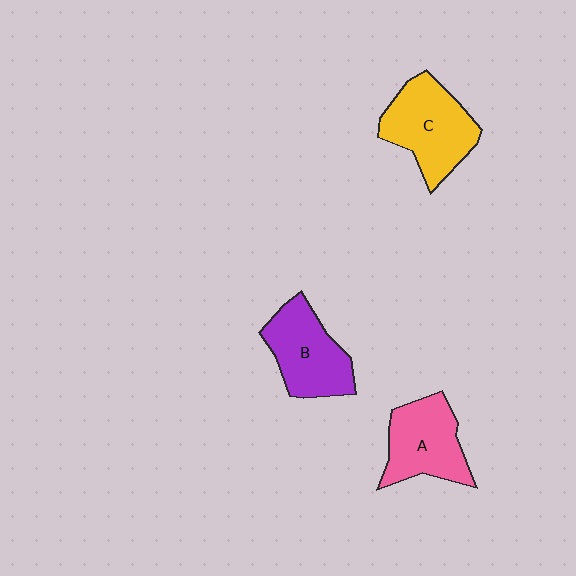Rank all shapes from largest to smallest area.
From largest to smallest: C (yellow), B (purple), A (pink).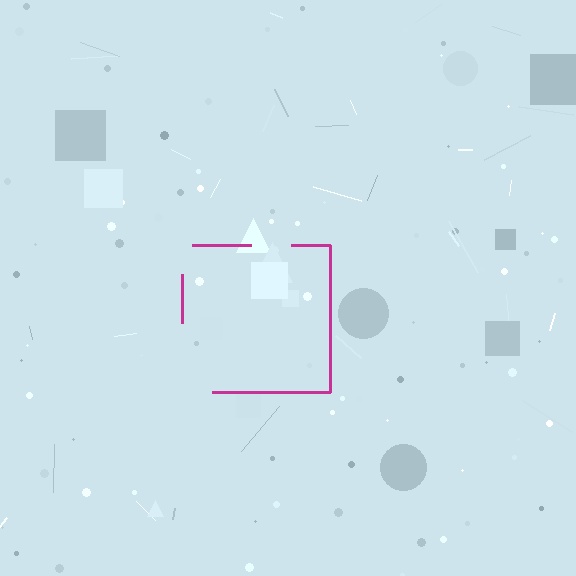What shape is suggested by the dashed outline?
The dashed outline suggests a square.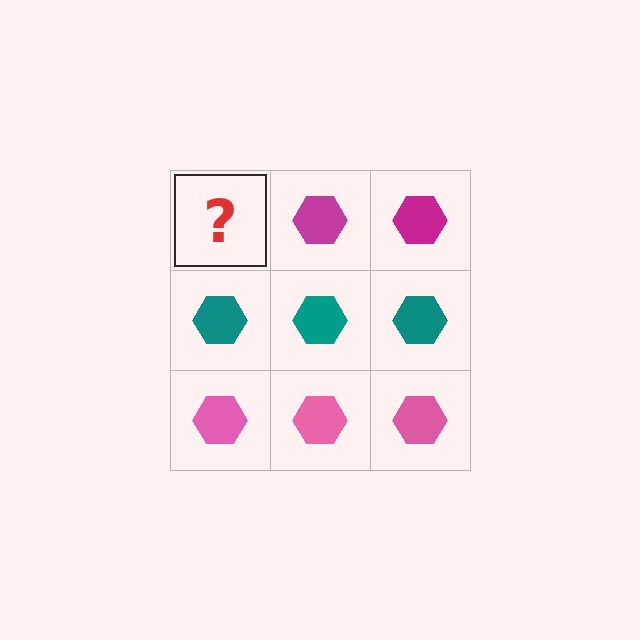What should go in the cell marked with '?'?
The missing cell should contain a magenta hexagon.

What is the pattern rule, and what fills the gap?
The rule is that each row has a consistent color. The gap should be filled with a magenta hexagon.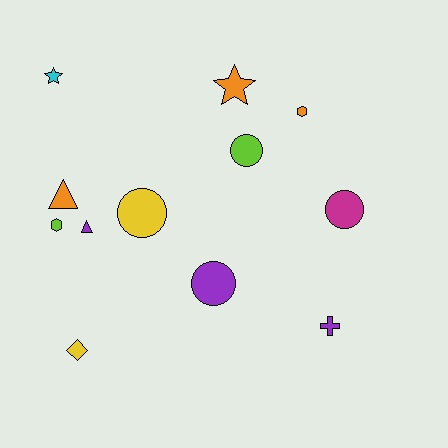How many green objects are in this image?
There are no green objects.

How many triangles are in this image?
There are 2 triangles.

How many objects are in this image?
There are 12 objects.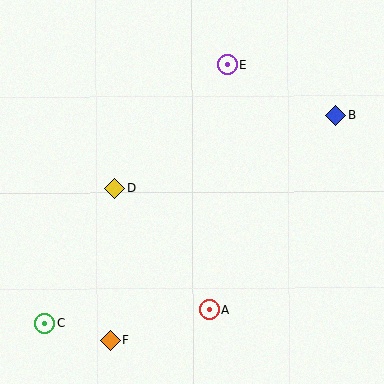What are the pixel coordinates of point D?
Point D is at (115, 189).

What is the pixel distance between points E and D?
The distance between E and D is 168 pixels.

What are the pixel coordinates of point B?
Point B is at (335, 116).